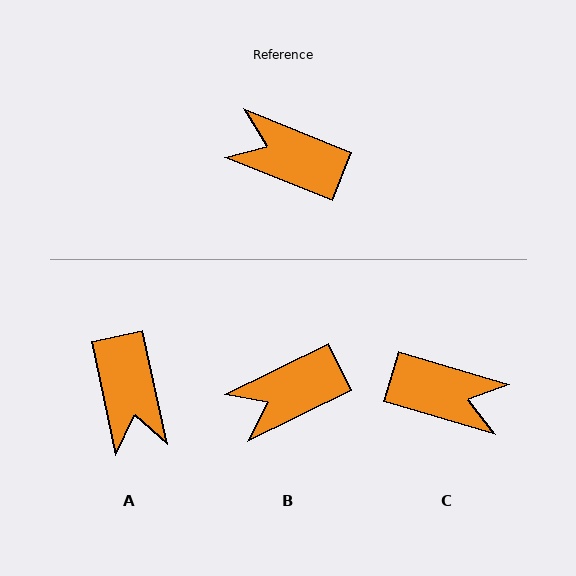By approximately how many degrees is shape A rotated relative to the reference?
Approximately 124 degrees counter-clockwise.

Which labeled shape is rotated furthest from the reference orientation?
C, about 175 degrees away.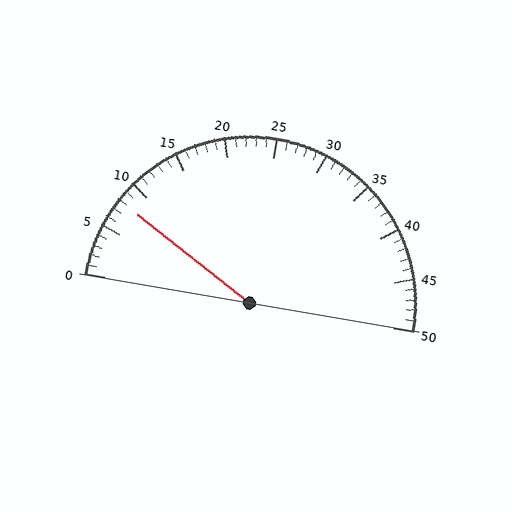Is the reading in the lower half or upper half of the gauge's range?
The reading is in the lower half of the range (0 to 50).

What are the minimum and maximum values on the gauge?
The gauge ranges from 0 to 50.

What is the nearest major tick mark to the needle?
The nearest major tick mark is 10.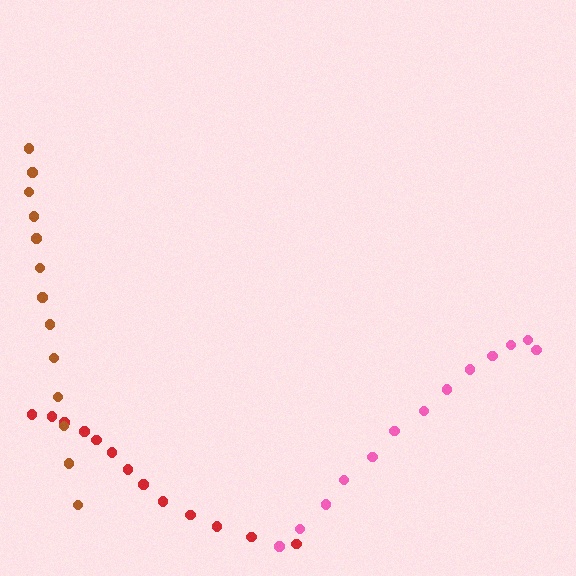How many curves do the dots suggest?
There are 3 distinct paths.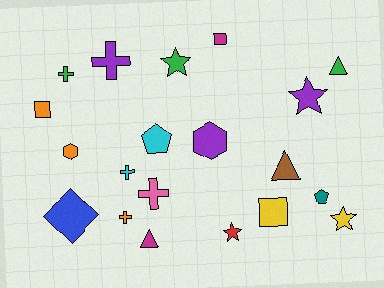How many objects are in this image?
There are 20 objects.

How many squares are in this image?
There are 3 squares.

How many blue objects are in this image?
There is 1 blue object.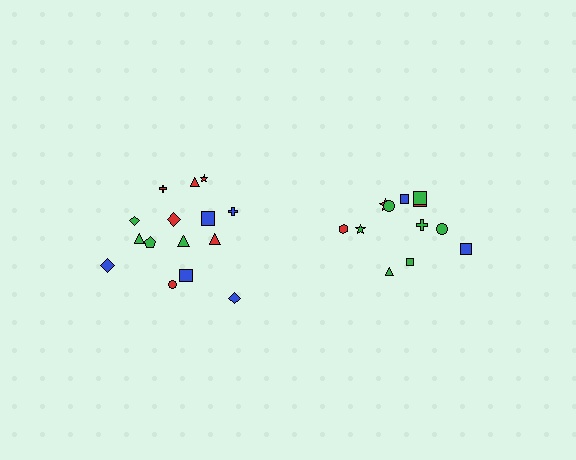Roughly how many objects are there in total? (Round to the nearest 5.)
Roughly 25 objects in total.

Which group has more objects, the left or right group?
The left group.